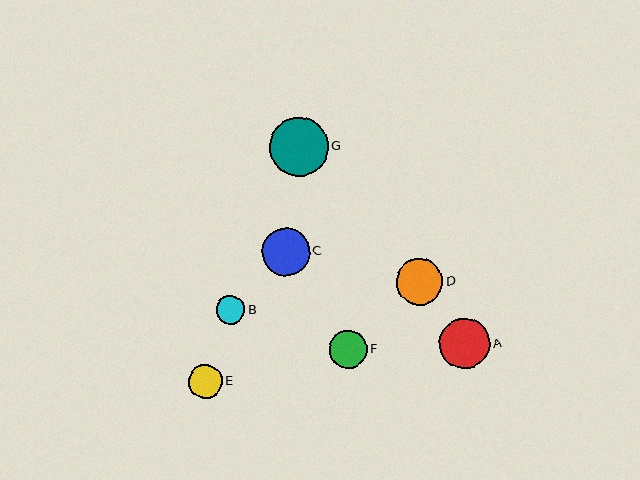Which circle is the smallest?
Circle B is the smallest with a size of approximately 28 pixels.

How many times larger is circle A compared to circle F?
Circle A is approximately 1.3 times the size of circle F.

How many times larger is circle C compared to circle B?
Circle C is approximately 1.7 times the size of circle B.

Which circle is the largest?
Circle G is the largest with a size of approximately 59 pixels.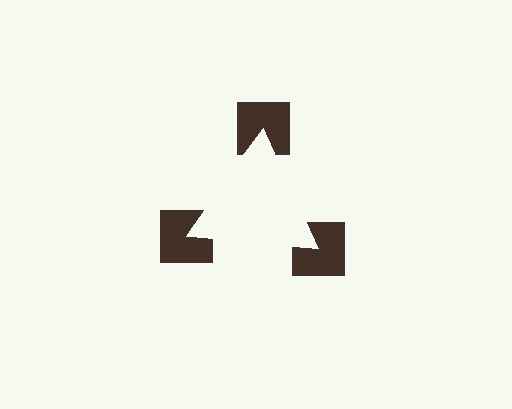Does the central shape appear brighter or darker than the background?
It typically appears slightly brighter than the background, even though no actual brightness change is drawn.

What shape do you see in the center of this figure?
An illusory triangle — its edges are inferred from the aligned wedge cuts in the notched squares, not physically drawn.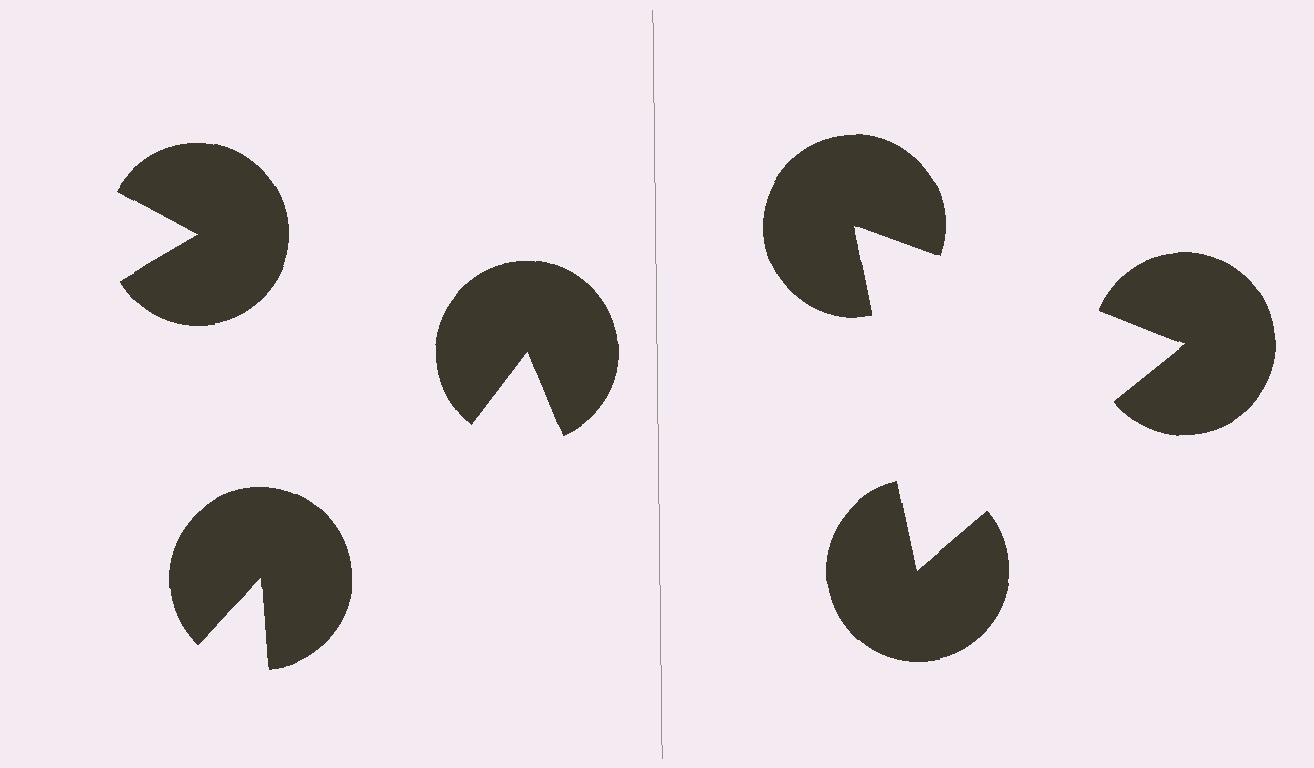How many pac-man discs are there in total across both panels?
6 — 3 on each side.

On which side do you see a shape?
An illusory triangle appears on the right side. On the left side the wedge cuts are rotated, so no coherent shape forms.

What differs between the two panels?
The pac-man discs are positioned identically on both sides; only the wedge orientations differ. On the right they align to a triangle; on the left they are misaligned.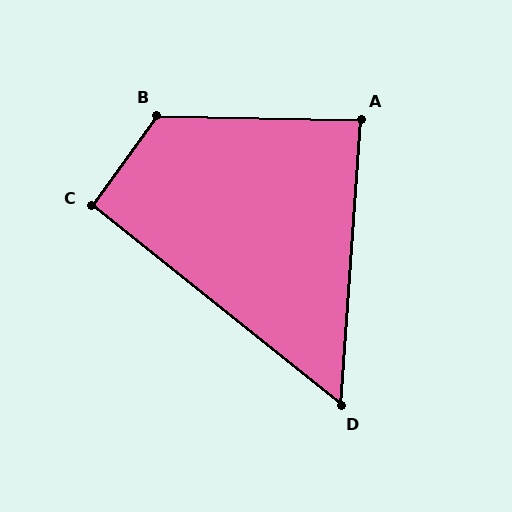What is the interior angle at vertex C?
Approximately 93 degrees (approximately right).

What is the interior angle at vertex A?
Approximately 87 degrees (approximately right).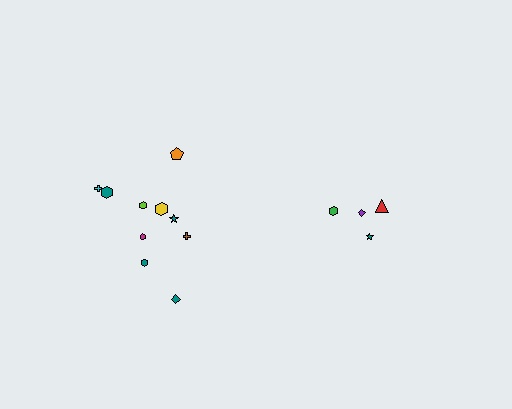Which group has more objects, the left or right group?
The left group.